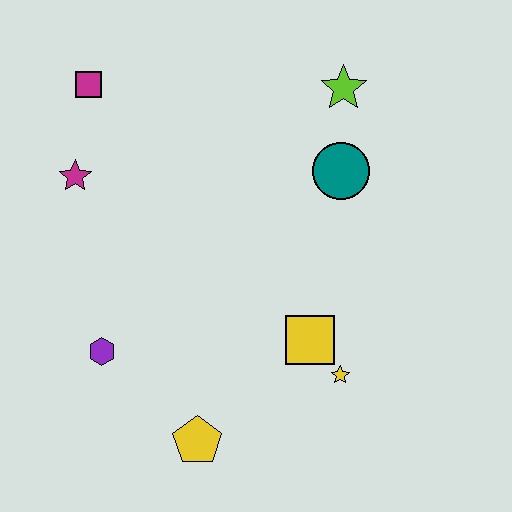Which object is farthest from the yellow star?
The magenta square is farthest from the yellow star.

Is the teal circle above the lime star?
No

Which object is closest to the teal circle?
The lime star is closest to the teal circle.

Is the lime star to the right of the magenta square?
Yes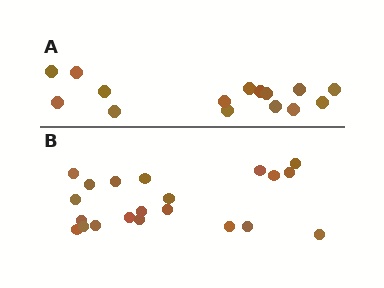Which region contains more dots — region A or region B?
Region B (the bottom region) has more dots.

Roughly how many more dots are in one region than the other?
Region B has about 6 more dots than region A.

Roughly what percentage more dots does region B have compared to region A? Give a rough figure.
About 40% more.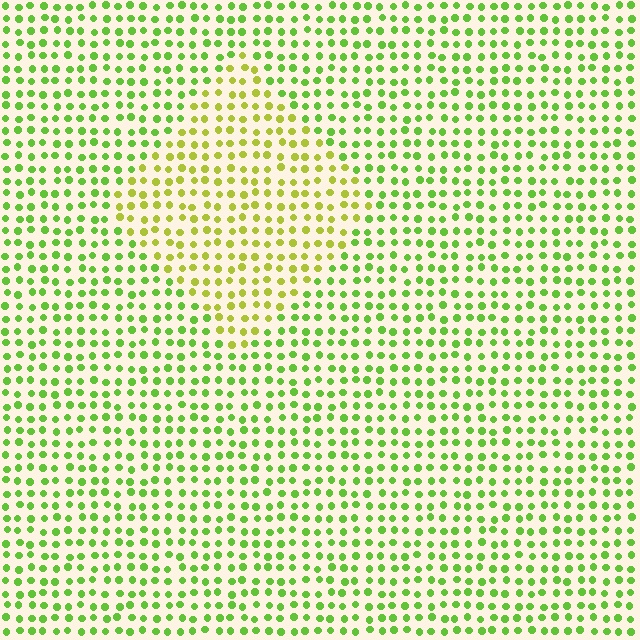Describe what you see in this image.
The image is filled with small lime elements in a uniform arrangement. A diamond-shaped region is visible where the elements are tinted to a slightly different hue, forming a subtle color boundary.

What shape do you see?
I see a diamond.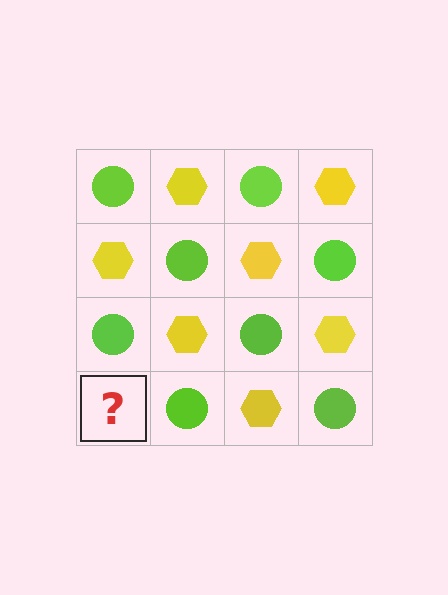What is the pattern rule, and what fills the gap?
The rule is that it alternates lime circle and yellow hexagon in a checkerboard pattern. The gap should be filled with a yellow hexagon.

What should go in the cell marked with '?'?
The missing cell should contain a yellow hexagon.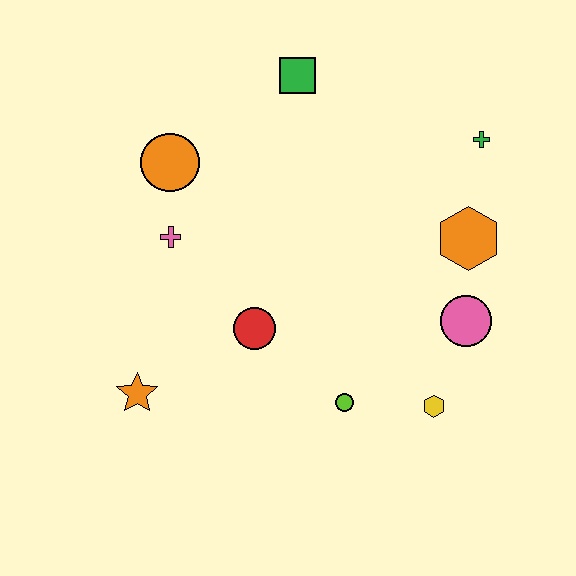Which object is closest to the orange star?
The red circle is closest to the orange star.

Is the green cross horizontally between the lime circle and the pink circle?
No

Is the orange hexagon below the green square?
Yes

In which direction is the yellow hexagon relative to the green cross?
The yellow hexagon is below the green cross.